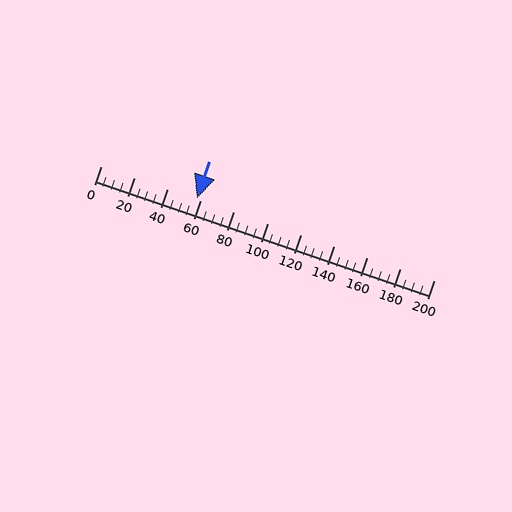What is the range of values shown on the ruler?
The ruler shows values from 0 to 200.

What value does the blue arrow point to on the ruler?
The blue arrow points to approximately 58.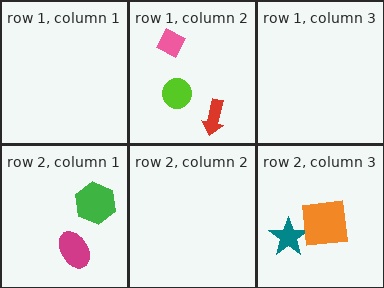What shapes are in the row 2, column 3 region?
The teal star, the orange square.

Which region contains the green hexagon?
The row 2, column 1 region.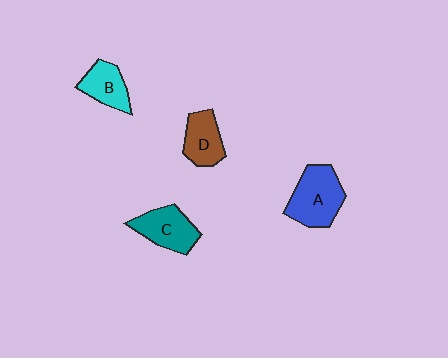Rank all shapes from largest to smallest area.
From largest to smallest: A (blue), C (teal), D (brown), B (cyan).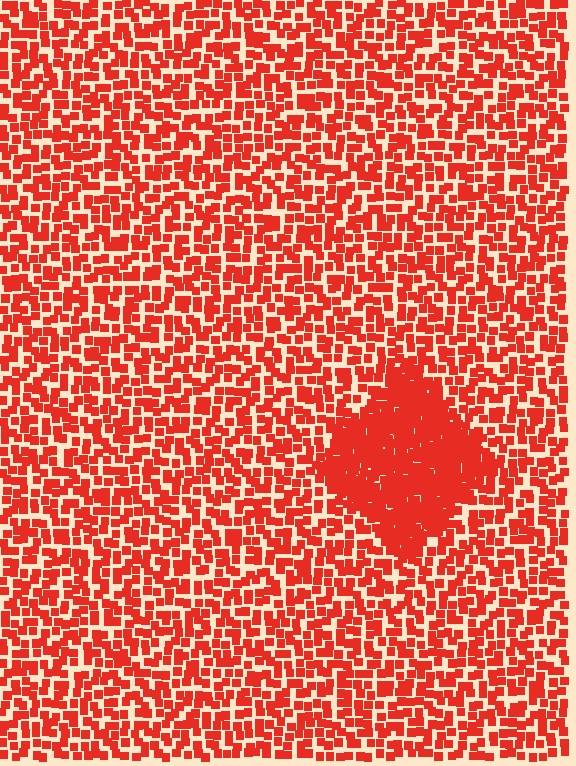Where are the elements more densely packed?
The elements are more densely packed inside the diamond boundary.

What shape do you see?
I see a diamond.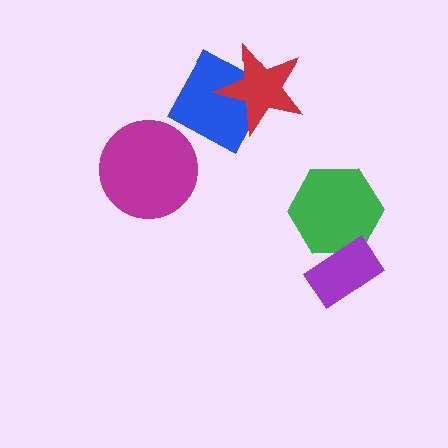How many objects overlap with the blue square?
1 object overlaps with the blue square.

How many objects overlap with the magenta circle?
0 objects overlap with the magenta circle.